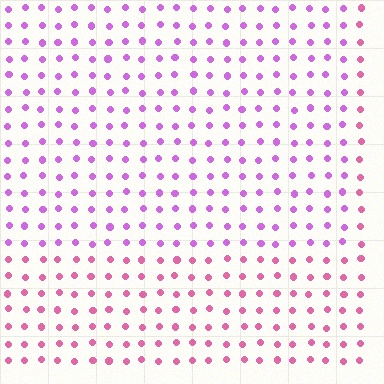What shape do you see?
I see a rectangle.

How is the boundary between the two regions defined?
The boundary is defined purely by a slight shift in hue (about 37 degrees). Spacing, size, and orientation are identical on both sides.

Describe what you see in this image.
The image is filled with small pink elements in a uniform arrangement. A rectangle-shaped region is visible where the elements are tinted to a slightly different hue, forming a subtle color boundary.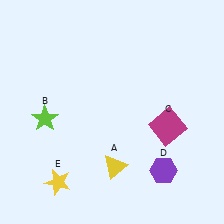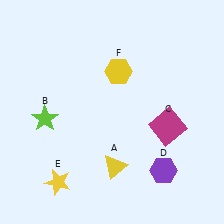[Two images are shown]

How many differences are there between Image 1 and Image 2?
There is 1 difference between the two images.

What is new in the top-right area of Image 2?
A yellow hexagon (F) was added in the top-right area of Image 2.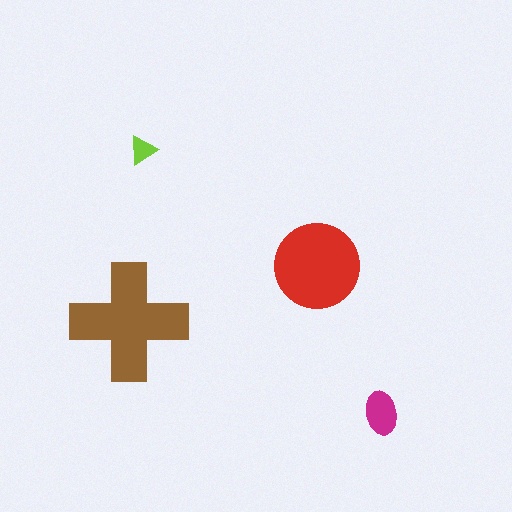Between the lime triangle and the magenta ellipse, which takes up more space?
The magenta ellipse.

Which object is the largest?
The brown cross.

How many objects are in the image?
There are 4 objects in the image.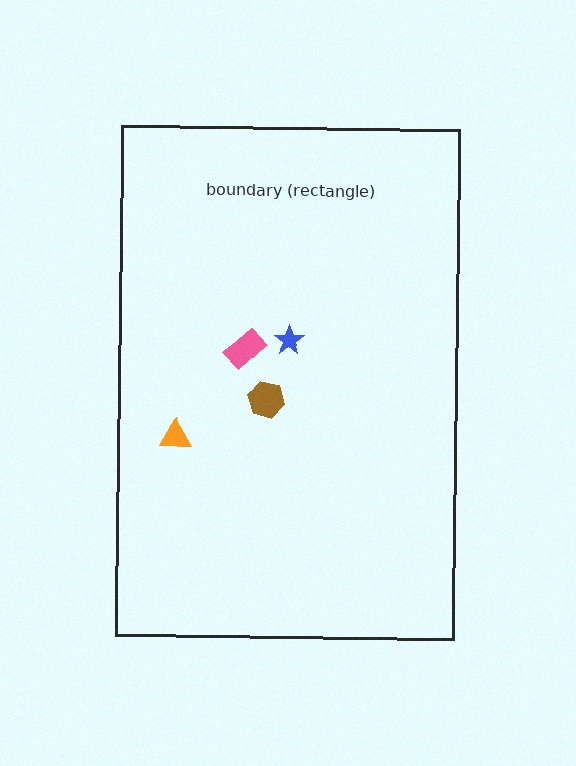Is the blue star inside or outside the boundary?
Inside.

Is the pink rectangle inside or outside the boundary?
Inside.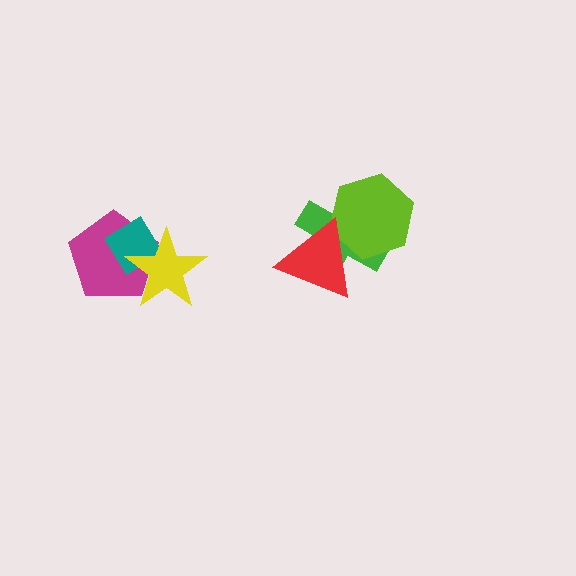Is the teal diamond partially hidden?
Yes, it is partially covered by another shape.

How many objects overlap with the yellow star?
2 objects overlap with the yellow star.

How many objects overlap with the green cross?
2 objects overlap with the green cross.